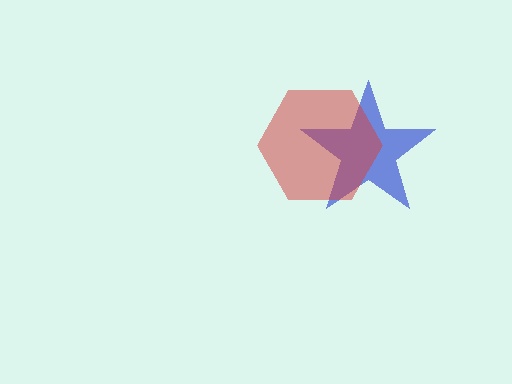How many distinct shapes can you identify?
There are 2 distinct shapes: a blue star, a red hexagon.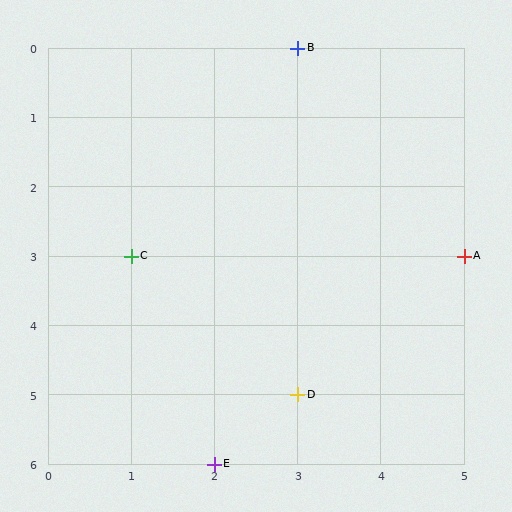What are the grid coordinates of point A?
Point A is at grid coordinates (5, 3).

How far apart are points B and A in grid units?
Points B and A are 2 columns and 3 rows apart (about 3.6 grid units diagonally).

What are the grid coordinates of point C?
Point C is at grid coordinates (1, 3).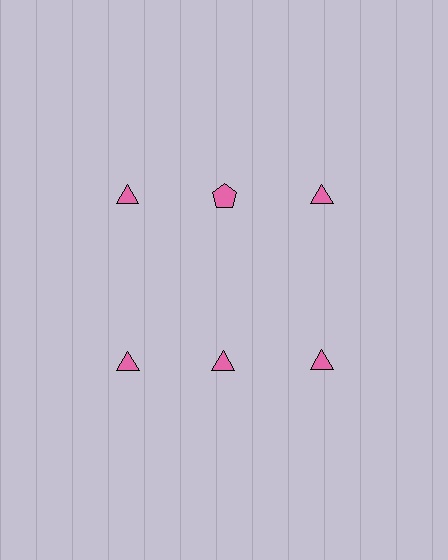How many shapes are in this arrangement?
There are 6 shapes arranged in a grid pattern.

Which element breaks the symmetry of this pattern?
The pink pentagon in the top row, second from left column breaks the symmetry. All other shapes are pink triangles.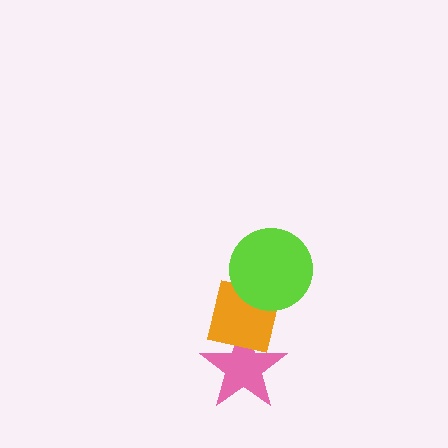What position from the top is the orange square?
The orange square is 2nd from the top.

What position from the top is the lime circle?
The lime circle is 1st from the top.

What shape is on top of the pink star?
The orange square is on top of the pink star.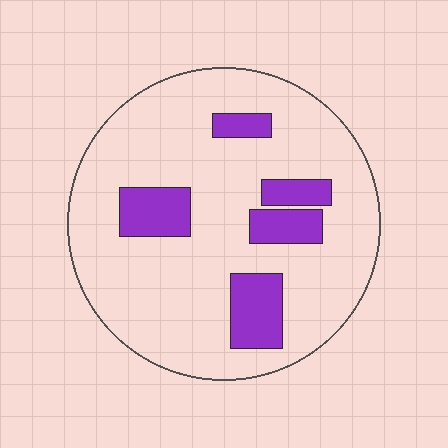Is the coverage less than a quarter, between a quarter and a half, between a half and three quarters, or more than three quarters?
Less than a quarter.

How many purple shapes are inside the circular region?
5.